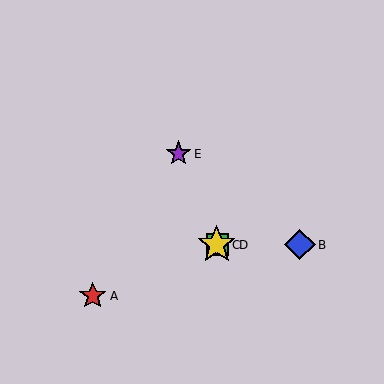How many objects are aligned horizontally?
3 objects (B, C, D) are aligned horizontally.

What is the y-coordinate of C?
Object C is at y≈245.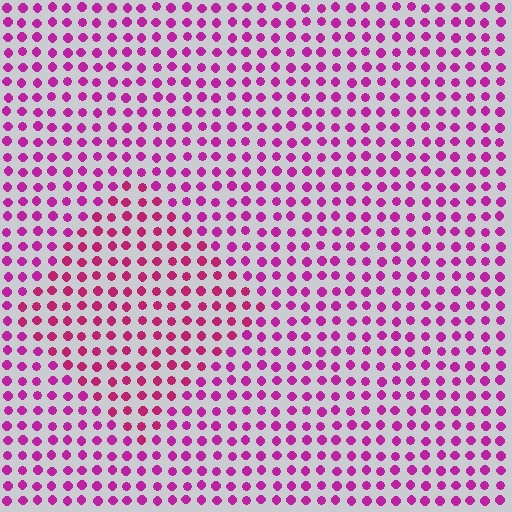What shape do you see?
I see a diamond.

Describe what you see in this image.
The image is filled with small magenta elements in a uniform arrangement. A diamond-shaped region is visible where the elements are tinted to a slightly different hue, forming a subtle color boundary.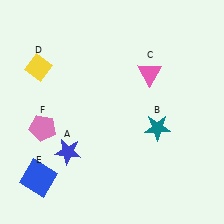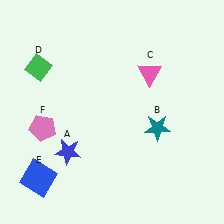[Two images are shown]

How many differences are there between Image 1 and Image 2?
There is 1 difference between the two images.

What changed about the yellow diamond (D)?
In Image 1, D is yellow. In Image 2, it changed to green.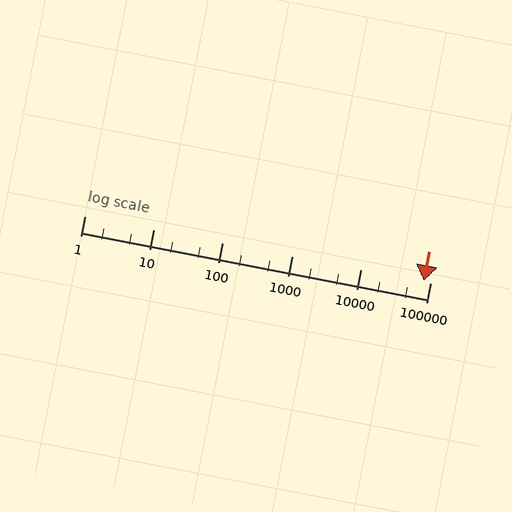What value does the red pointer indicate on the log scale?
The pointer indicates approximately 82000.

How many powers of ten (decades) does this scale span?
The scale spans 5 decades, from 1 to 100000.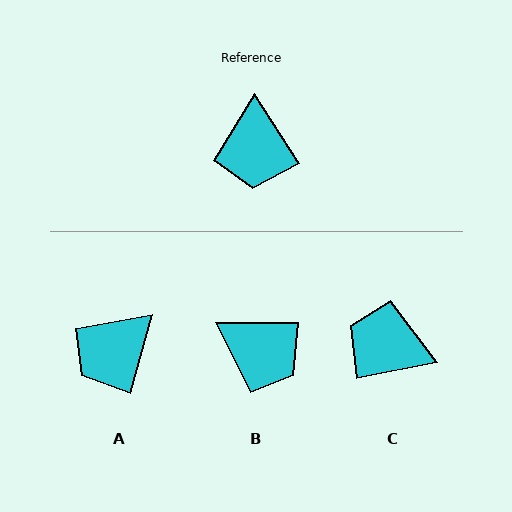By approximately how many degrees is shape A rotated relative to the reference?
Approximately 48 degrees clockwise.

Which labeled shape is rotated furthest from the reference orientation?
C, about 111 degrees away.